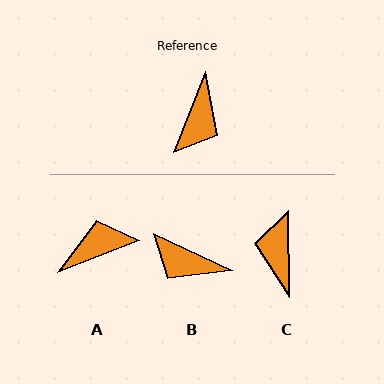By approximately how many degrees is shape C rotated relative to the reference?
Approximately 157 degrees clockwise.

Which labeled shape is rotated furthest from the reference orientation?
C, about 157 degrees away.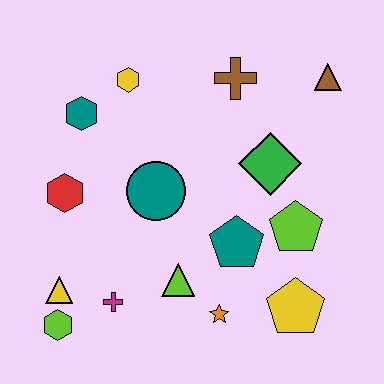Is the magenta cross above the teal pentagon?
No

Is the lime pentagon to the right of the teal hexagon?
Yes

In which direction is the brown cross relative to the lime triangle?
The brown cross is above the lime triangle.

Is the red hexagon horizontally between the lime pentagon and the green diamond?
No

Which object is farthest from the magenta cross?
The brown triangle is farthest from the magenta cross.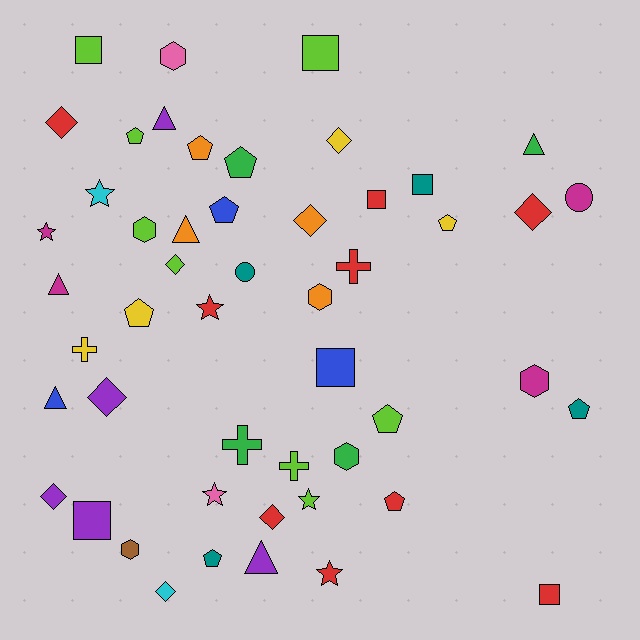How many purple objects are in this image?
There are 5 purple objects.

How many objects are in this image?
There are 50 objects.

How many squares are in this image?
There are 7 squares.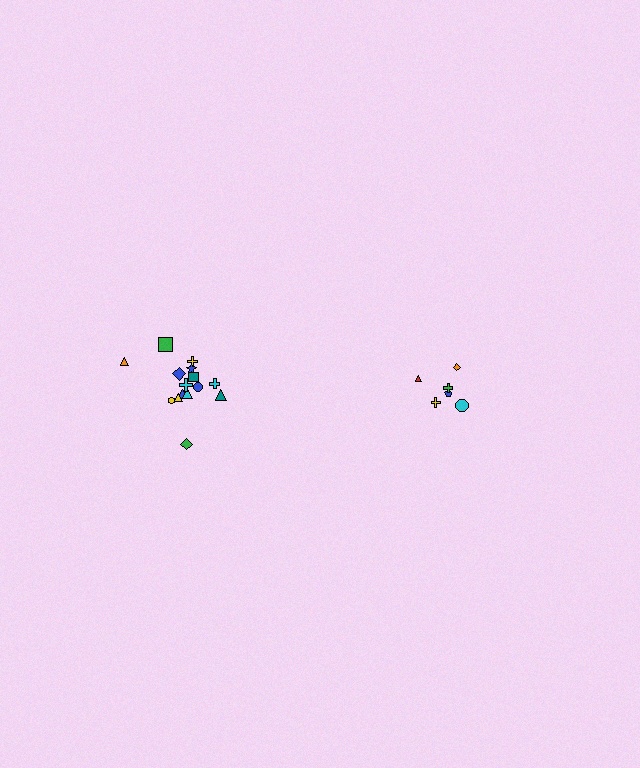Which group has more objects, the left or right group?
The left group.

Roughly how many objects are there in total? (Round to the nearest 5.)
Roughly 20 objects in total.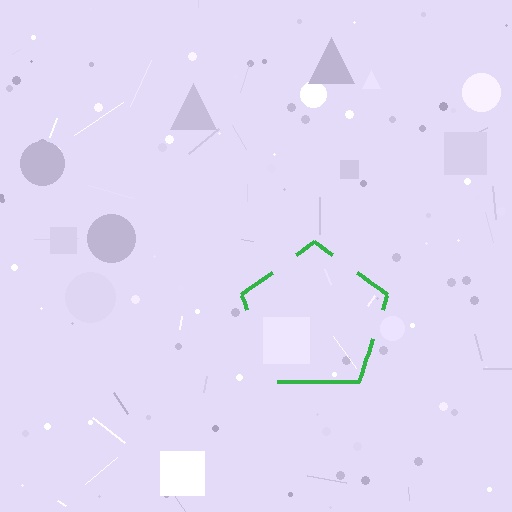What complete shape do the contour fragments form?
The contour fragments form a pentagon.